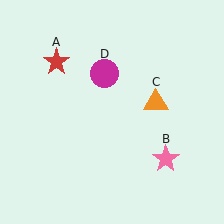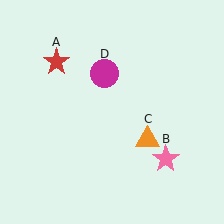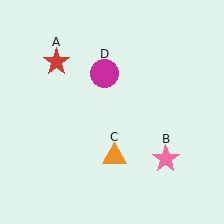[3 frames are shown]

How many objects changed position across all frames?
1 object changed position: orange triangle (object C).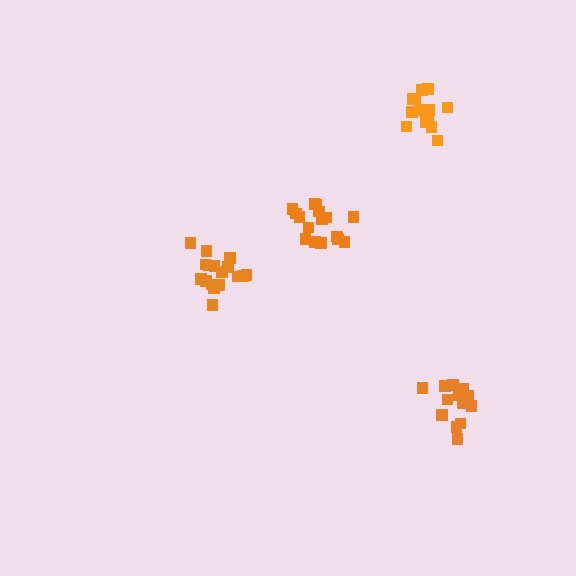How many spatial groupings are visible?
There are 4 spatial groupings.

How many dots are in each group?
Group 1: 16 dots, Group 2: 14 dots, Group 3: 14 dots, Group 4: 17 dots (61 total).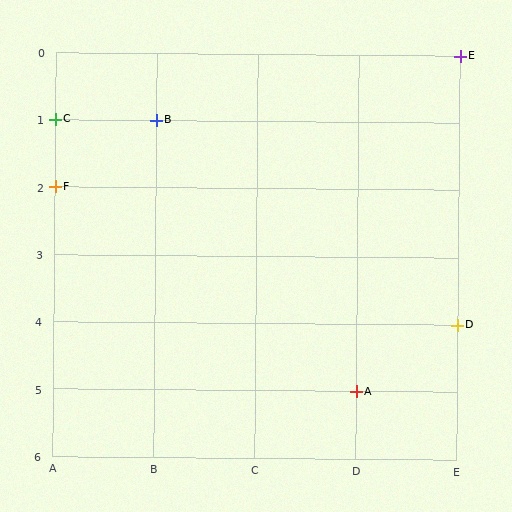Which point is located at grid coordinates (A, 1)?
Point C is at (A, 1).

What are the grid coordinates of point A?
Point A is at grid coordinates (D, 5).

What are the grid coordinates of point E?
Point E is at grid coordinates (E, 0).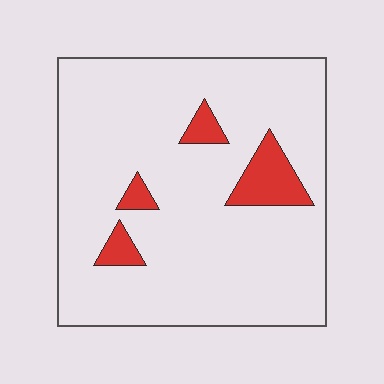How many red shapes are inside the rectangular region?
4.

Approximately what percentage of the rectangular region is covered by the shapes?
Approximately 10%.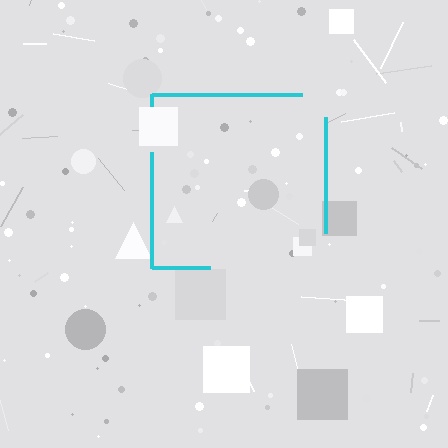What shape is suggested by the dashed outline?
The dashed outline suggests a square.